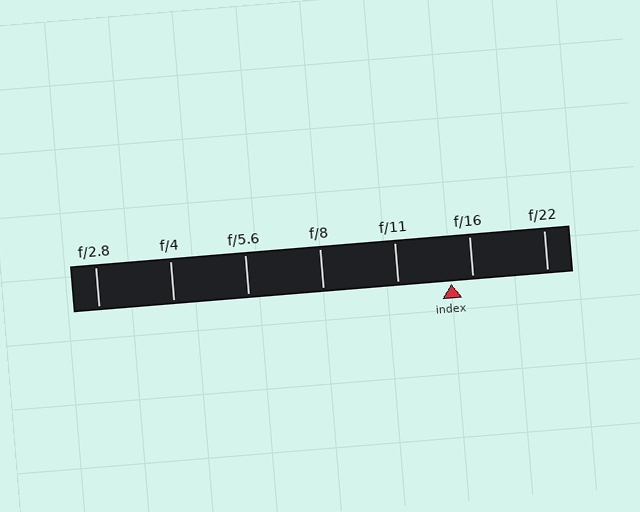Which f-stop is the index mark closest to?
The index mark is closest to f/16.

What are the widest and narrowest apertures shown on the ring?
The widest aperture shown is f/2.8 and the narrowest is f/22.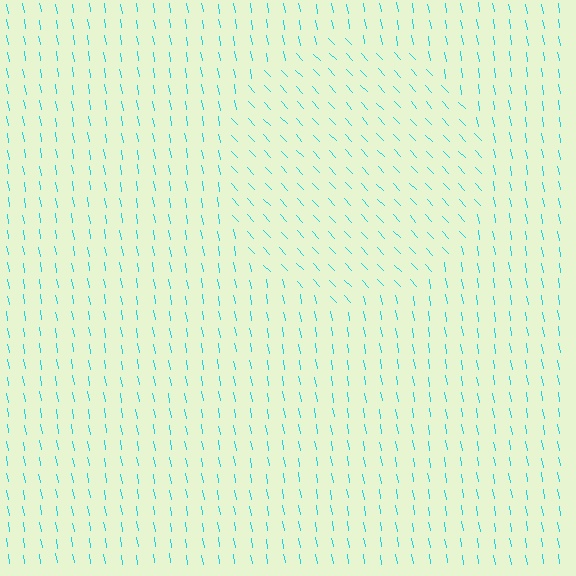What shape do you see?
I see a circle.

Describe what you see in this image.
The image is filled with small cyan line segments. A circle region in the image has lines oriented differently from the surrounding lines, creating a visible texture boundary.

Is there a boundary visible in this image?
Yes, there is a texture boundary formed by a change in line orientation.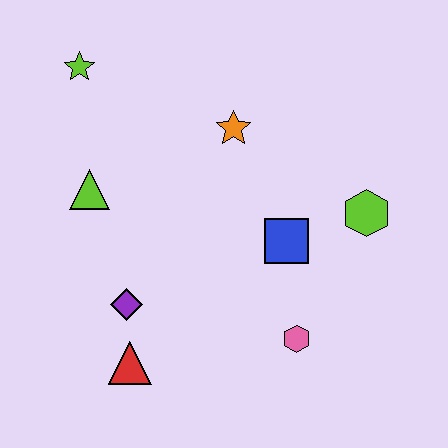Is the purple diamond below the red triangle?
No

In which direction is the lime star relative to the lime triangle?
The lime star is above the lime triangle.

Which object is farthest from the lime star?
The pink hexagon is farthest from the lime star.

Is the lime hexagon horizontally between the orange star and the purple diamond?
No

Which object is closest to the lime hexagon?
The blue square is closest to the lime hexagon.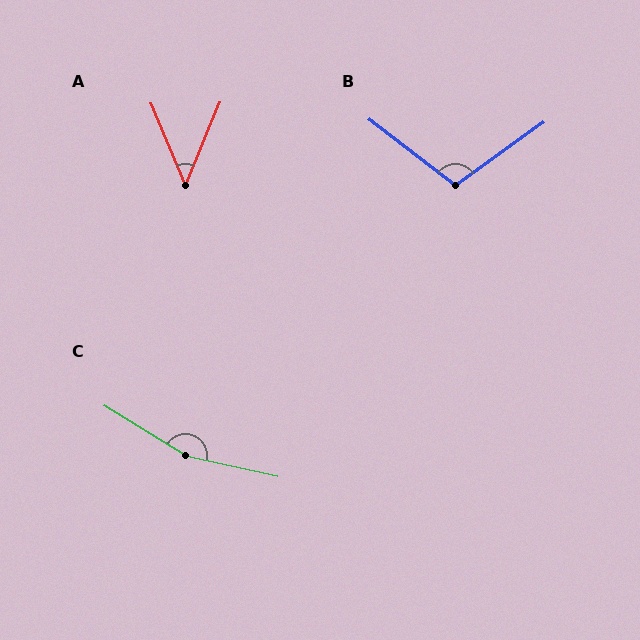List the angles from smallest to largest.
A (45°), B (107°), C (161°).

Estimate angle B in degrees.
Approximately 107 degrees.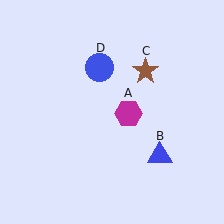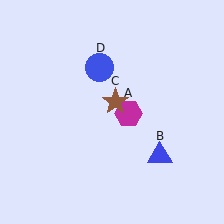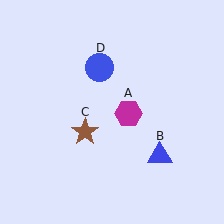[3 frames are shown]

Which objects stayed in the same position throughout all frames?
Magenta hexagon (object A) and blue triangle (object B) and blue circle (object D) remained stationary.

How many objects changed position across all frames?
1 object changed position: brown star (object C).